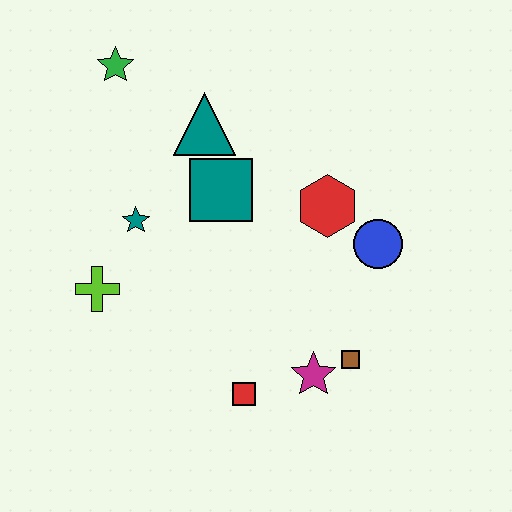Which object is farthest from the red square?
The green star is farthest from the red square.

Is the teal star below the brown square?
No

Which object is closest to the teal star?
The lime cross is closest to the teal star.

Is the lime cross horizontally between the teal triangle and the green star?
No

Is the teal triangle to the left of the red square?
Yes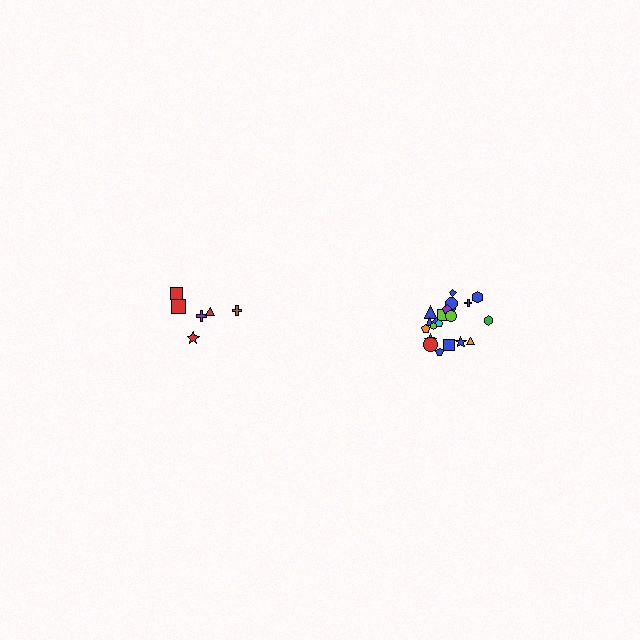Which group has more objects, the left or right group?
The right group.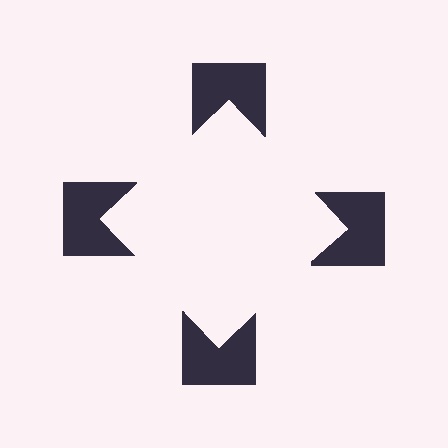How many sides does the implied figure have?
4 sides.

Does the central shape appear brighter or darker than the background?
It typically appears slightly brighter than the background, even though no actual brightness change is drawn.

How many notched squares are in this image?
There are 4 — one at each vertex of the illusory square.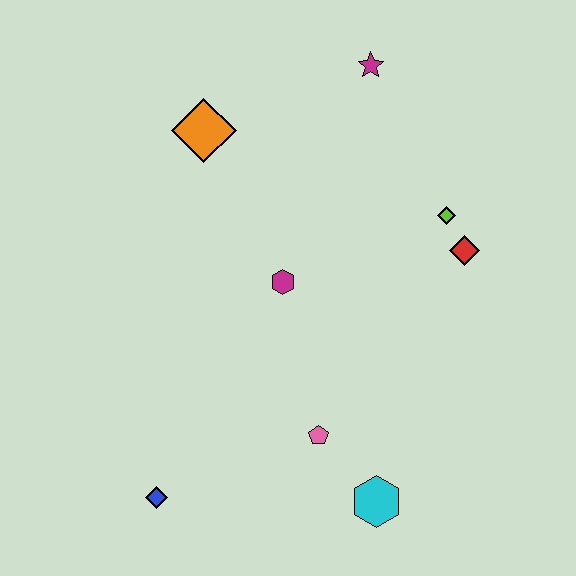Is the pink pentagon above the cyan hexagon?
Yes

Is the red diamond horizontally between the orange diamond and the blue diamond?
No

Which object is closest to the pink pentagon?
The cyan hexagon is closest to the pink pentagon.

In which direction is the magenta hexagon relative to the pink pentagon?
The magenta hexagon is above the pink pentagon.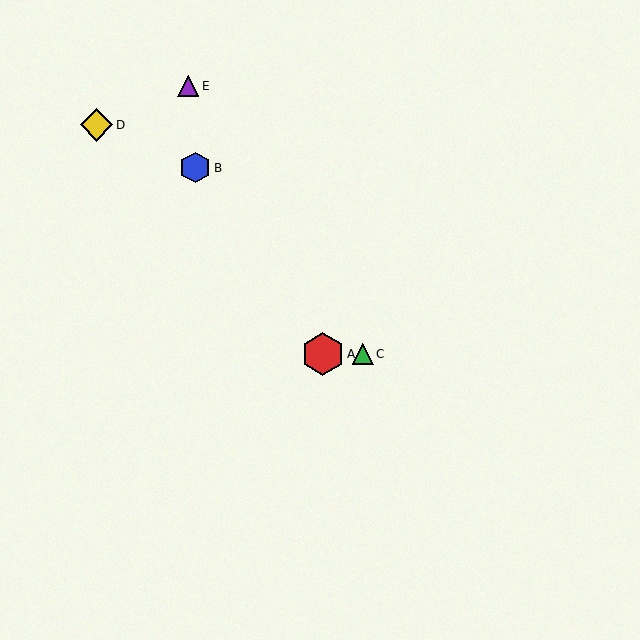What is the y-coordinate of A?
Object A is at y≈354.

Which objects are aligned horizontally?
Objects A, C are aligned horizontally.